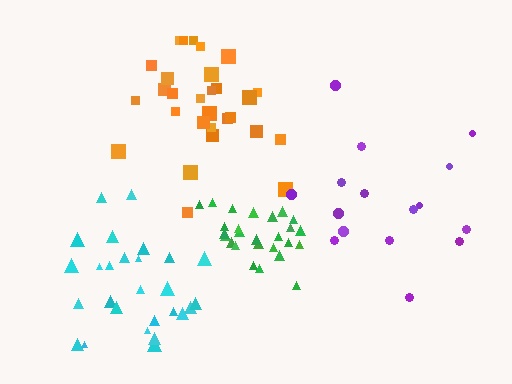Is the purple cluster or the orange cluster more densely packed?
Orange.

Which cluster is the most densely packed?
Green.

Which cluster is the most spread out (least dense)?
Purple.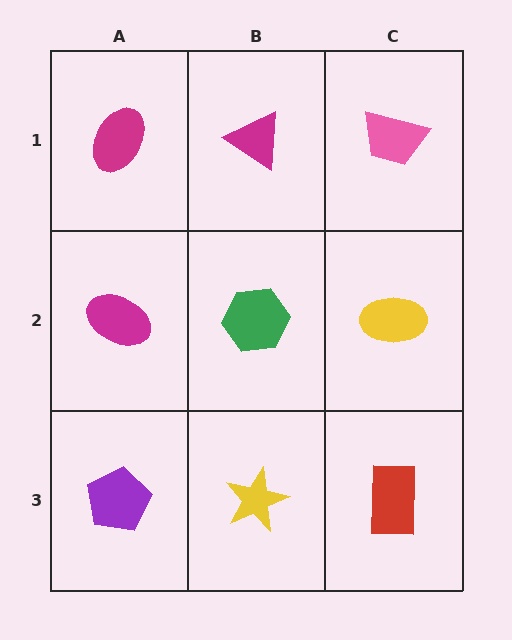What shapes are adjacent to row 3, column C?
A yellow ellipse (row 2, column C), a yellow star (row 3, column B).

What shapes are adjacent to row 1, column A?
A magenta ellipse (row 2, column A), a magenta triangle (row 1, column B).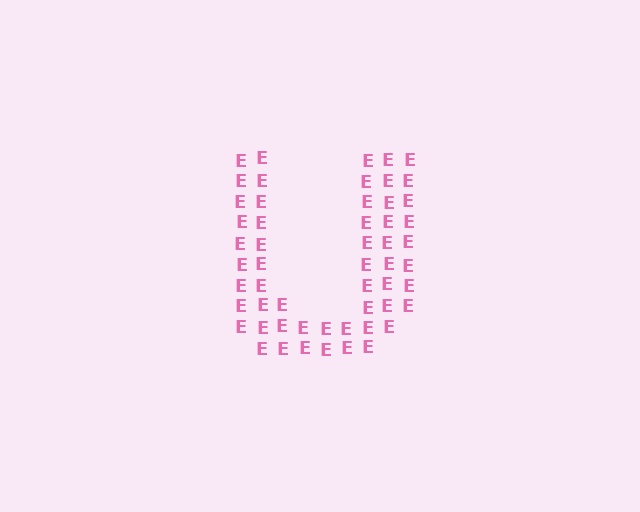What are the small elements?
The small elements are letter E's.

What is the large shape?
The large shape is the letter U.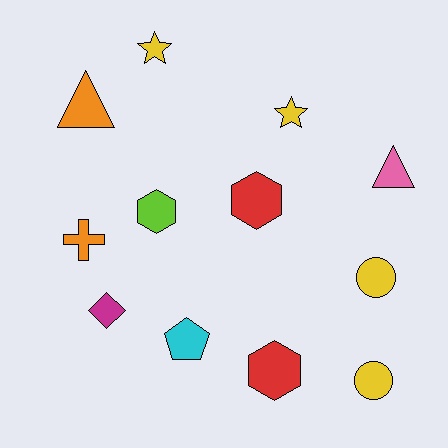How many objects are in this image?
There are 12 objects.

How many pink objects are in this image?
There is 1 pink object.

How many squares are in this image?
There are no squares.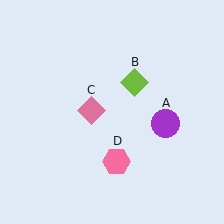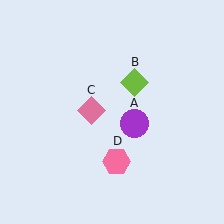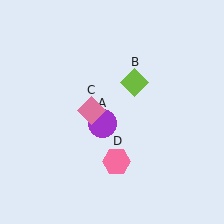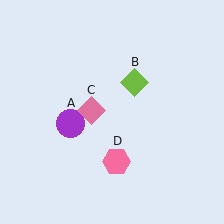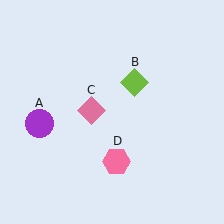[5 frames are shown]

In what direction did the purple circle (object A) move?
The purple circle (object A) moved left.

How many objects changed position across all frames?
1 object changed position: purple circle (object A).